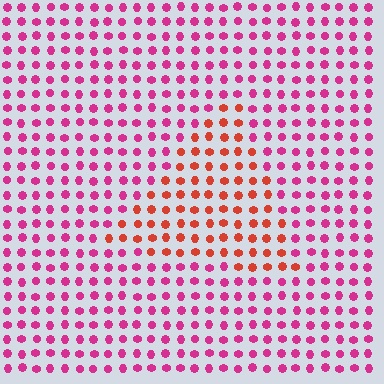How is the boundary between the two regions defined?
The boundary is defined purely by a slight shift in hue (about 41 degrees). Spacing, size, and orientation are identical on both sides.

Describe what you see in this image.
The image is filled with small magenta elements in a uniform arrangement. A triangle-shaped region is visible where the elements are tinted to a slightly different hue, forming a subtle color boundary.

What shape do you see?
I see a triangle.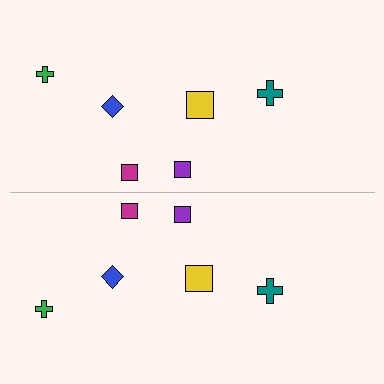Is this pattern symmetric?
Yes, this pattern has bilateral (reflection) symmetry.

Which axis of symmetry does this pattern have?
The pattern has a horizontal axis of symmetry running through the center of the image.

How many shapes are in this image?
There are 12 shapes in this image.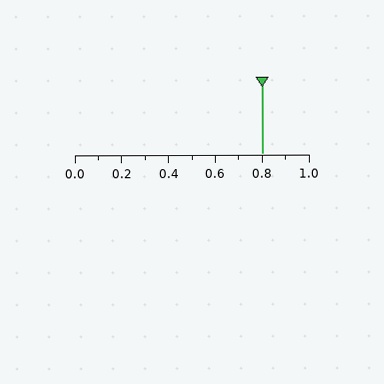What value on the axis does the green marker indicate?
The marker indicates approximately 0.8.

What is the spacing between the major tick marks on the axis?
The major ticks are spaced 0.2 apart.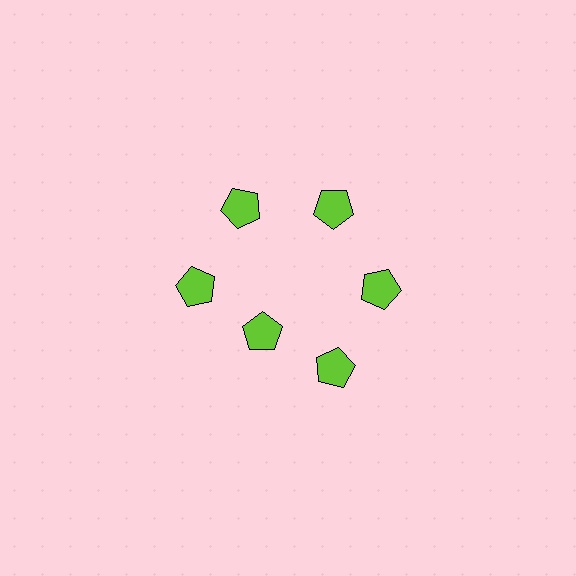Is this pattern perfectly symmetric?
No. The 6 lime pentagons are arranged in a ring, but one element near the 7 o'clock position is pulled inward toward the center, breaking the 6-fold rotational symmetry.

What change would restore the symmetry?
The symmetry would be restored by moving it outward, back onto the ring so that all 6 pentagons sit at equal angles and equal distance from the center.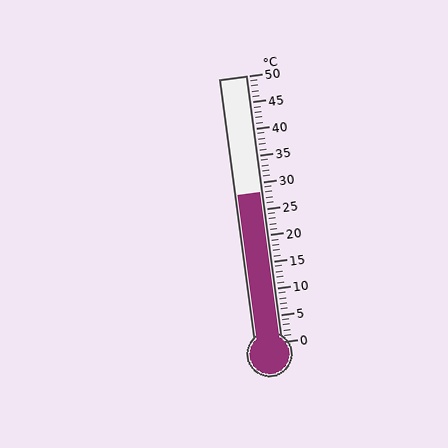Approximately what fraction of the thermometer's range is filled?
The thermometer is filled to approximately 55% of its range.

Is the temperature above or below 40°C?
The temperature is below 40°C.